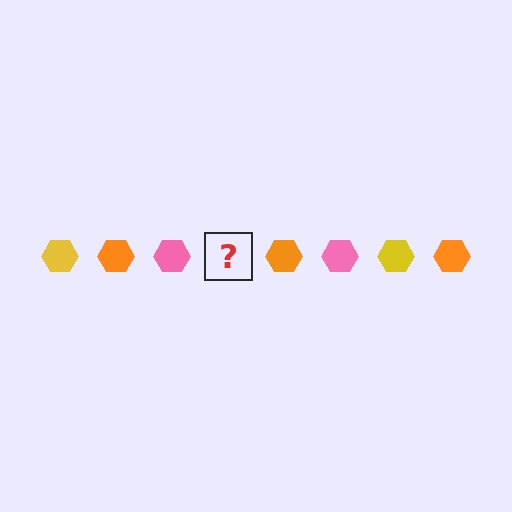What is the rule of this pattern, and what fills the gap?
The rule is that the pattern cycles through yellow, orange, pink hexagons. The gap should be filled with a yellow hexagon.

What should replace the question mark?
The question mark should be replaced with a yellow hexagon.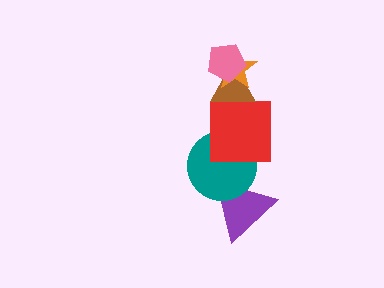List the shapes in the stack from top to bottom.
From top to bottom: the pink pentagon, the orange star, the brown triangle, the red square, the teal circle, the purple triangle.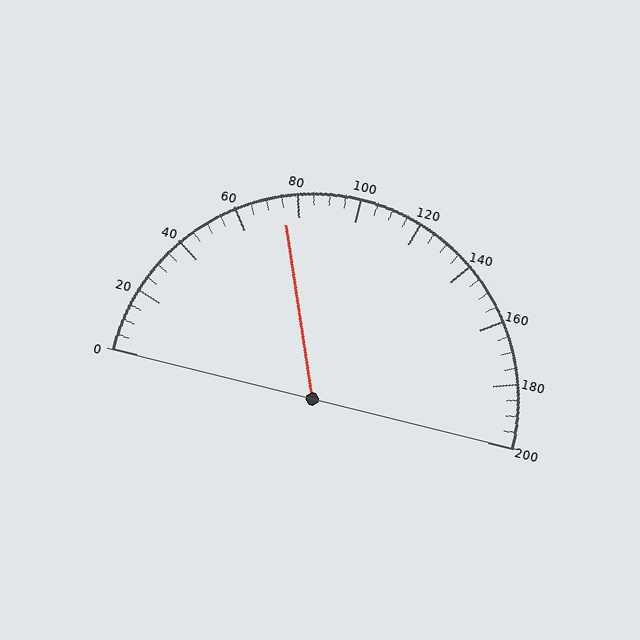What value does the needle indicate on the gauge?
The needle indicates approximately 75.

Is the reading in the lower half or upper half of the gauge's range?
The reading is in the lower half of the range (0 to 200).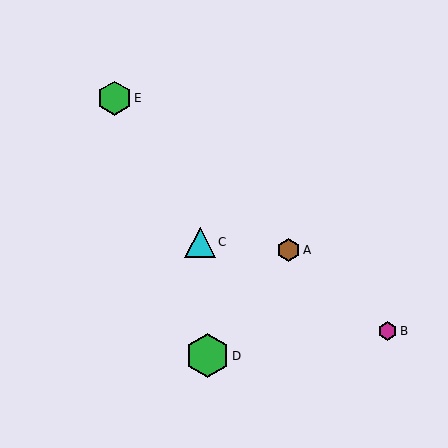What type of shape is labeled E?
Shape E is a green hexagon.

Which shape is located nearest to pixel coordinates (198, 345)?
The green hexagon (labeled D) at (208, 356) is nearest to that location.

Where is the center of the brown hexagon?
The center of the brown hexagon is at (288, 250).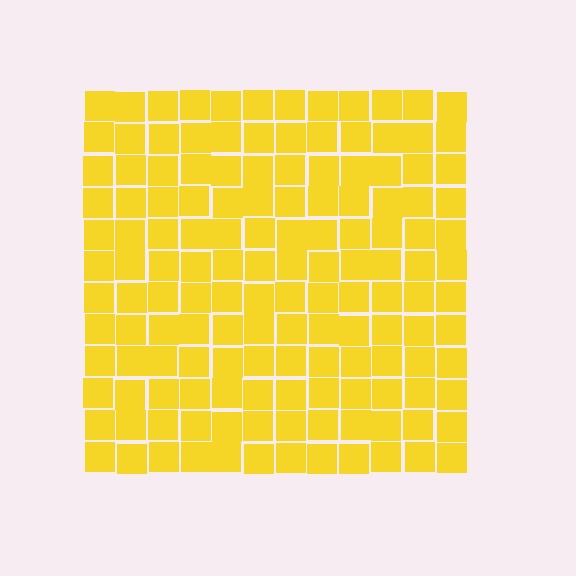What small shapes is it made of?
It is made of small squares.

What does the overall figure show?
The overall figure shows a square.